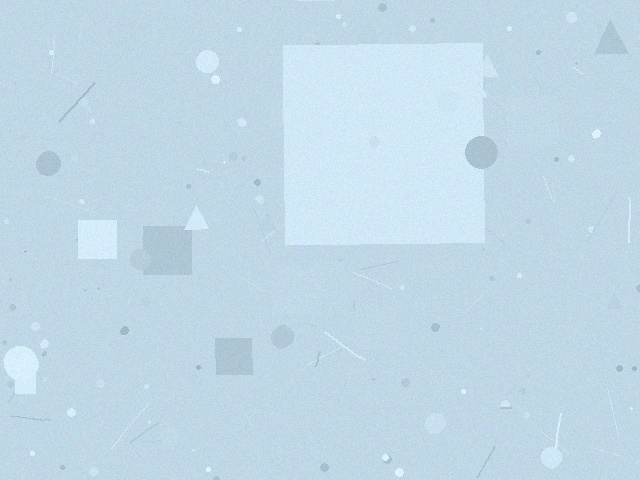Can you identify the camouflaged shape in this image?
The camouflaged shape is a square.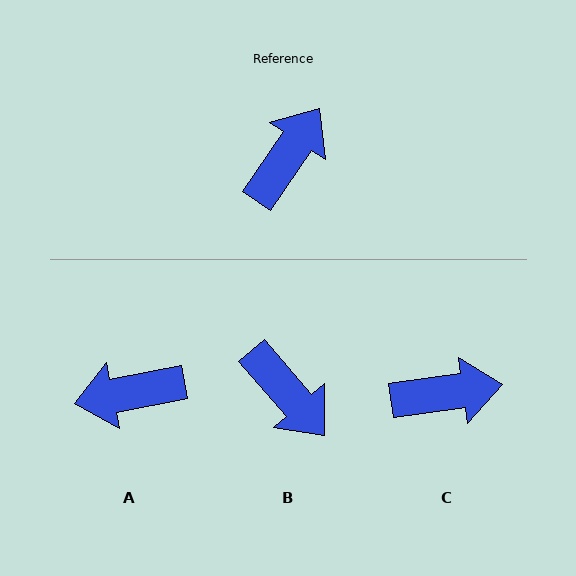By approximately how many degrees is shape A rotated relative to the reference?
Approximately 135 degrees counter-clockwise.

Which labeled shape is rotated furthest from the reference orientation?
A, about 135 degrees away.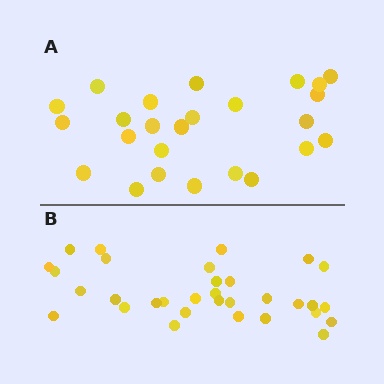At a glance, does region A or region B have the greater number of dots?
Region B (the bottom region) has more dots.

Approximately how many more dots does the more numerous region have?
Region B has roughly 8 or so more dots than region A.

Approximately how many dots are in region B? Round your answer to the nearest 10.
About 30 dots. (The exact count is 32, which rounds to 30.)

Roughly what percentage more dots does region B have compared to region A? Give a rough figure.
About 30% more.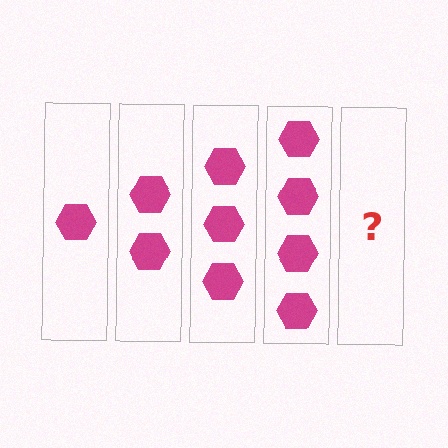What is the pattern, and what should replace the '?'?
The pattern is that each step adds one more hexagon. The '?' should be 5 hexagons.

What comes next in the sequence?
The next element should be 5 hexagons.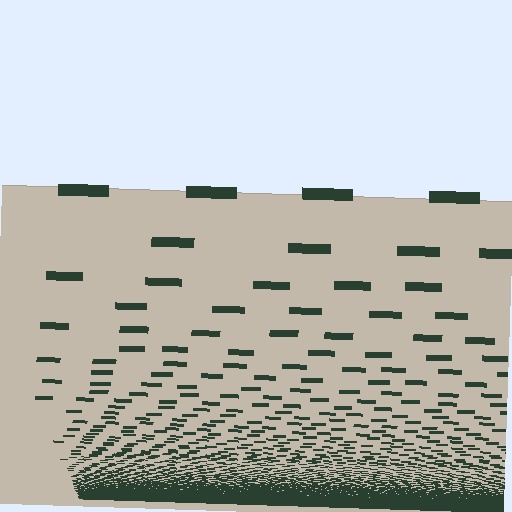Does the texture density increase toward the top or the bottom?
Density increases toward the bottom.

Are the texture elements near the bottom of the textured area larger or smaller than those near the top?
Smaller. The gradient is inverted — elements near the bottom are smaller and denser.